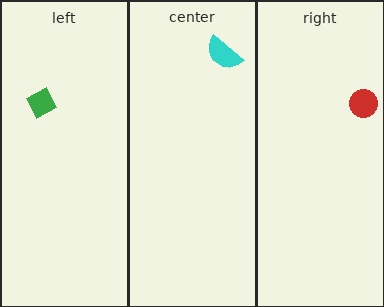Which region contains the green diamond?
The left region.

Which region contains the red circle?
The right region.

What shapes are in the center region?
The cyan semicircle.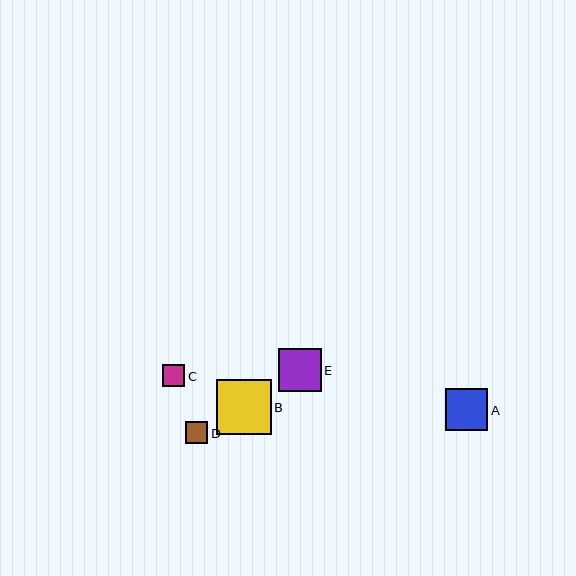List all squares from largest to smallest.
From largest to smallest: B, E, A, C, D.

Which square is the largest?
Square B is the largest with a size of approximately 55 pixels.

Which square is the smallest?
Square D is the smallest with a size of approximately 22 pixels.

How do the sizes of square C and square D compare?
Square C and square D are approximately the same size.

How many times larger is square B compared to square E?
Square B is approximately 1.3 times the size of square E.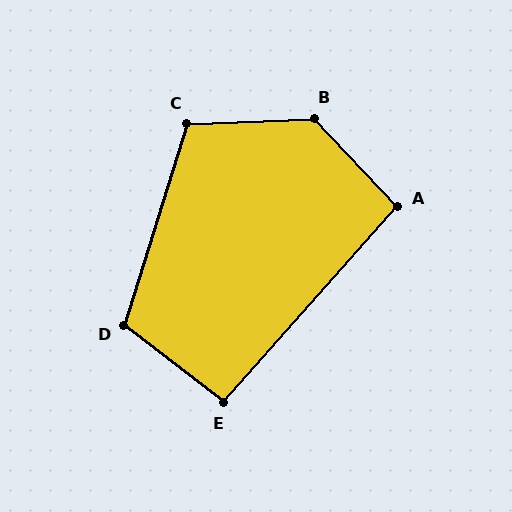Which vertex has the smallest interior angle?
E, at approximately 94 degrees.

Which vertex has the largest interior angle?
B, at approximately 131 degrees.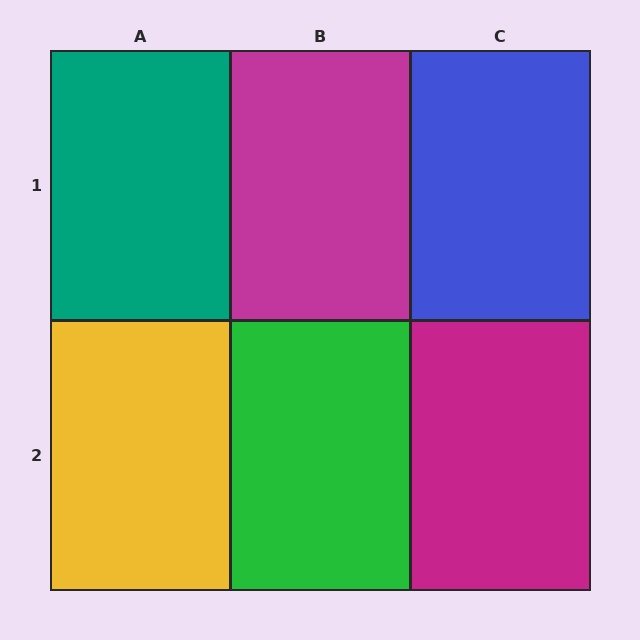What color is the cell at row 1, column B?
Magenta.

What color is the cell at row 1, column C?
Blue.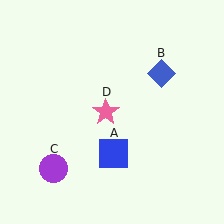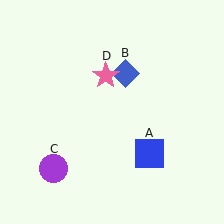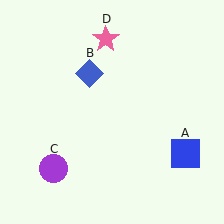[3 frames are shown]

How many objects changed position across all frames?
3 objects changed position: blue square (object A), blue diamond (object B), pink star (object D).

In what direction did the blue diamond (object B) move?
The blue diamond (object B) moved left.